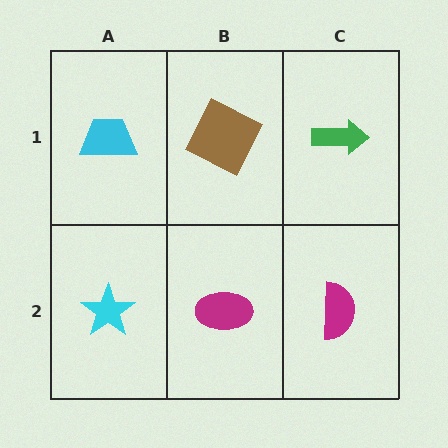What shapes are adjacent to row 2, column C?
A green arrow (row 1, column C), a magenta ellipse (row 2, column B).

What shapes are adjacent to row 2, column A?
A cyan trapezoid (row 1, column A), a magenta ellipse (row 2, column B).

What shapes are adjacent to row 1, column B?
A magenta ellipse (row 2, column B), a cyan trapezoid (row 1, column A), a green arrow (row 1, column C).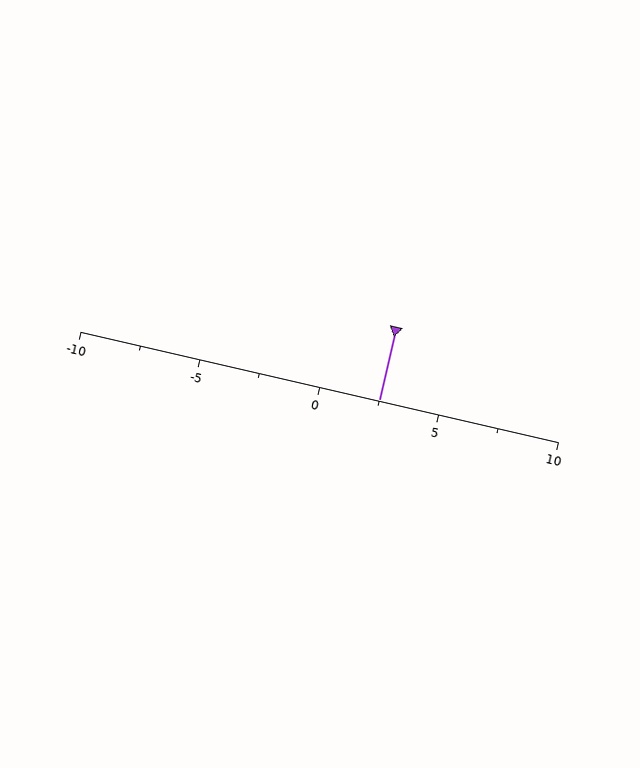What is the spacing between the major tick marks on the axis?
The major ticks are spaced 5 apart.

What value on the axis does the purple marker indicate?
The marker indicates approximately 2.5.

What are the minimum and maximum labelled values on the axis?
The axis runs from -10 to 10.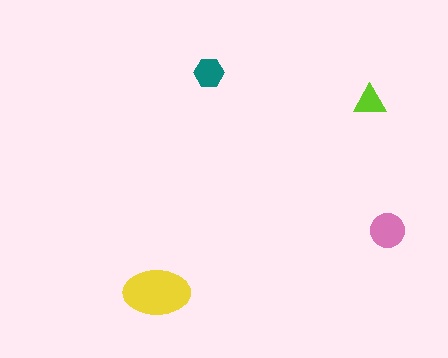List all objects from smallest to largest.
The lime triangle, the teal hexagon, the pink circle, the yellow ellipse.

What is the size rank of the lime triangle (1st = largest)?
4th.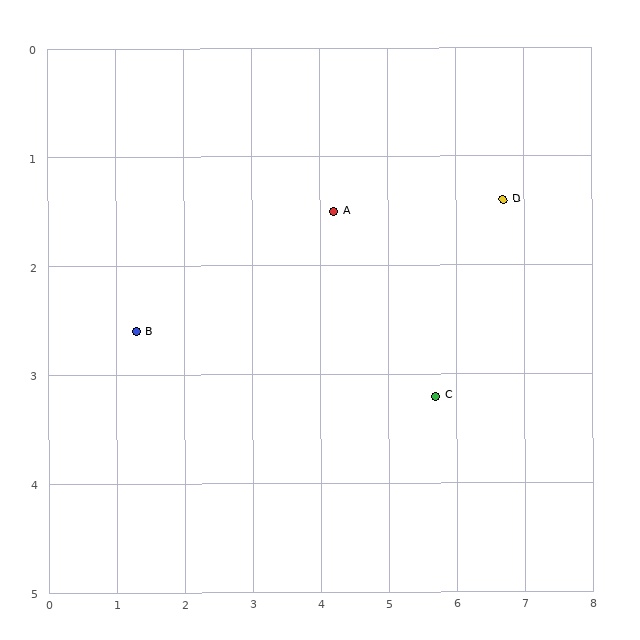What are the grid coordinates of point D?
Point D is at approximately (6.7, 1.4).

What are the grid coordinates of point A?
Point A is at approximately (4.2, 1.5).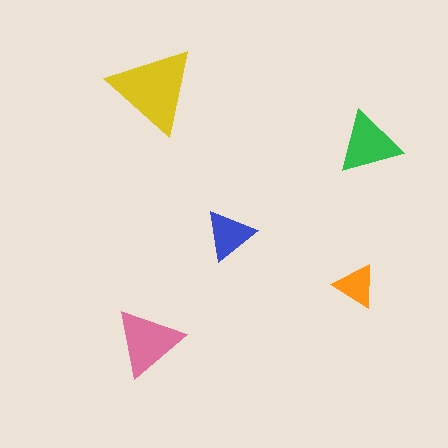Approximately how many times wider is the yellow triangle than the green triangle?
About 1.5 times wider.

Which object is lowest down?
The pink triangle is bottommost.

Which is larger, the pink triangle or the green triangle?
The pink one.